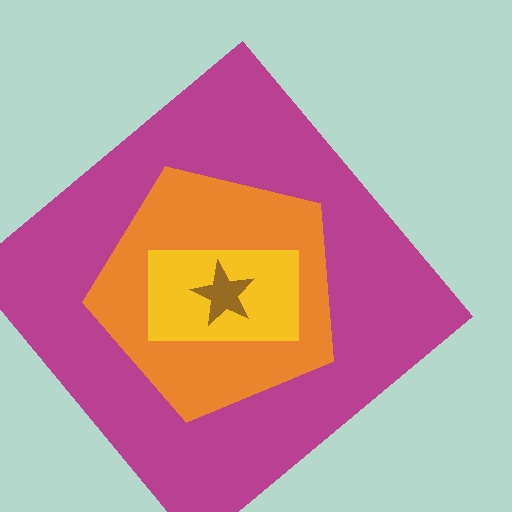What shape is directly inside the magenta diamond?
The orange pentagon.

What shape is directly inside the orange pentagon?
The yellow rectangle.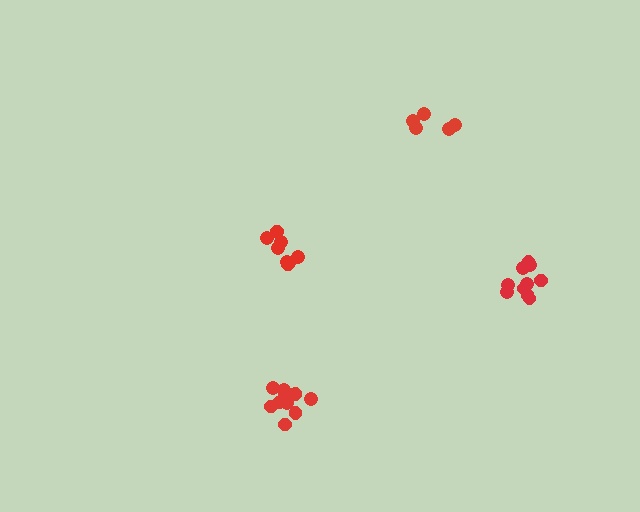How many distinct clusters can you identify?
There are 4 distinct clusters.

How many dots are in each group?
Group 1: 11 dots, Group 2: 5 dots, Group 3: 8 dots, Group 4: 10 dots (34 total).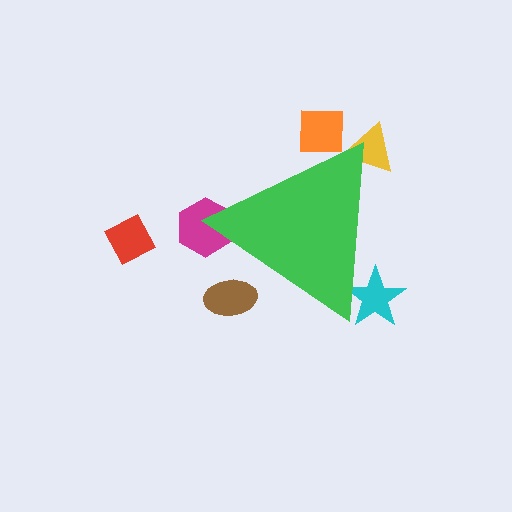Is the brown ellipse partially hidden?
Yes, the brown ellipse is partially hidden behind the green triangle.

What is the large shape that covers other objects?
A green triangle.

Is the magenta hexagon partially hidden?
Yes, the magenta hexagon is partially hidden behind the green triangle.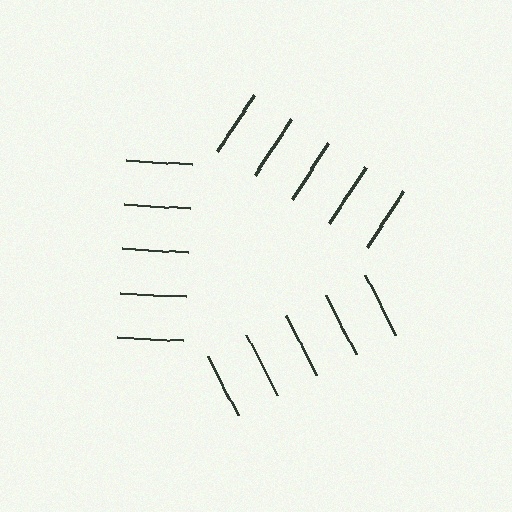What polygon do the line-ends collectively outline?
An illusory triangle — the line segments terminate on its edges but no continuous stroke is drawn.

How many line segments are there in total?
15 — 5 along each of the 3 edges.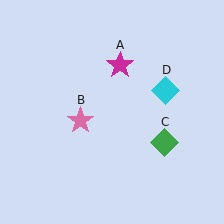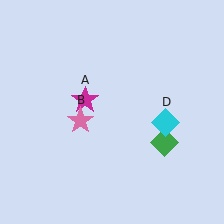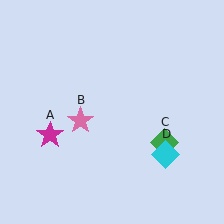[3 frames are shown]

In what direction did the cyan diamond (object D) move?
The cyan diamond (object D) moved down.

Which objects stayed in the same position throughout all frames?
Pink star (object B) and green diamond (object C) remained stationary.